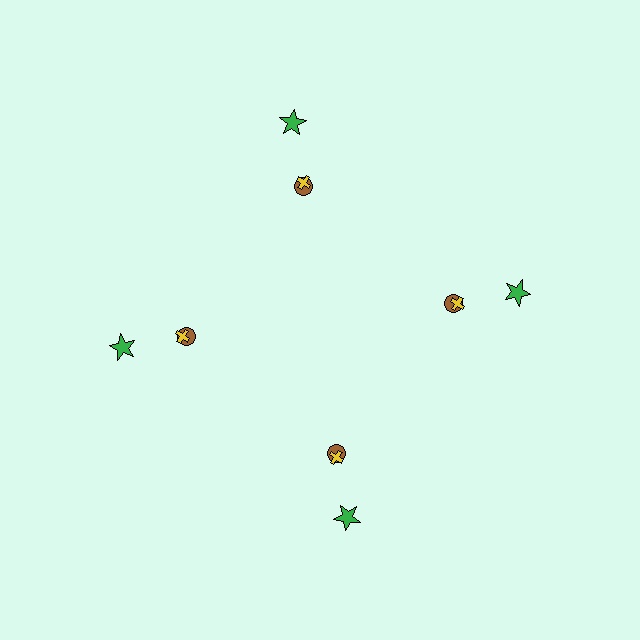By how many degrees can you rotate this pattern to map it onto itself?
The pattern maps onto itself every 90 degrees of rotation.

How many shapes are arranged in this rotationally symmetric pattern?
There are 12 shapes, arranged in 4 groups of 3.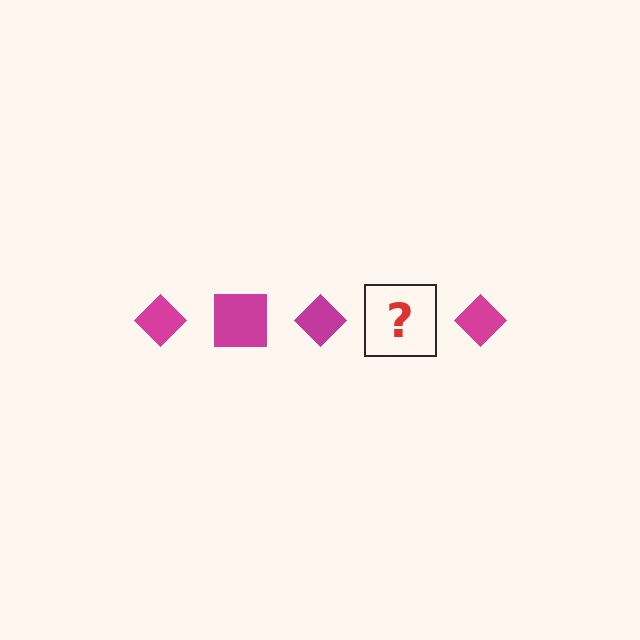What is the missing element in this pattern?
The missing element is a magenta square.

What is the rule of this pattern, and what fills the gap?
The rule is that the pattern cycles through diamond, square shapes in magenta. The gap should be filled with a magenta square.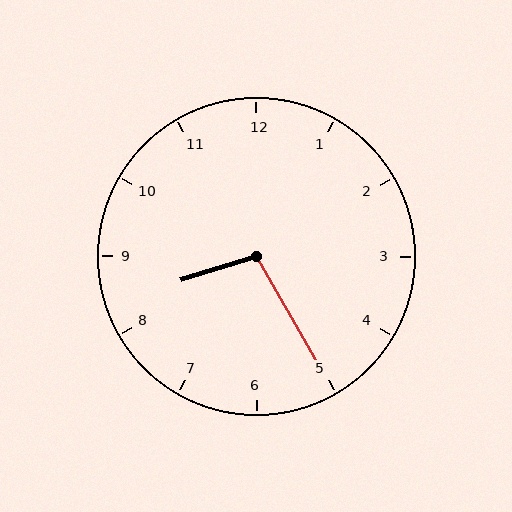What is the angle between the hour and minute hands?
Approximately 102 degrees.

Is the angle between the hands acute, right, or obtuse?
It is obtuse.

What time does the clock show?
8:25.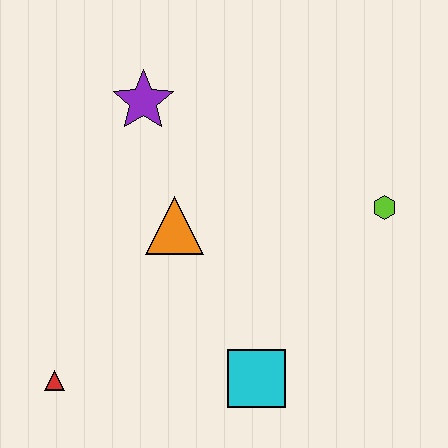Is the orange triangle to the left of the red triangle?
No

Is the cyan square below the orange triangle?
Yes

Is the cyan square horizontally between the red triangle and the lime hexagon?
Yes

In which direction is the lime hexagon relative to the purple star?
The lime hexagon is to the right of the purple star.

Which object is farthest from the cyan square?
The purple star is farthest from the cyan square.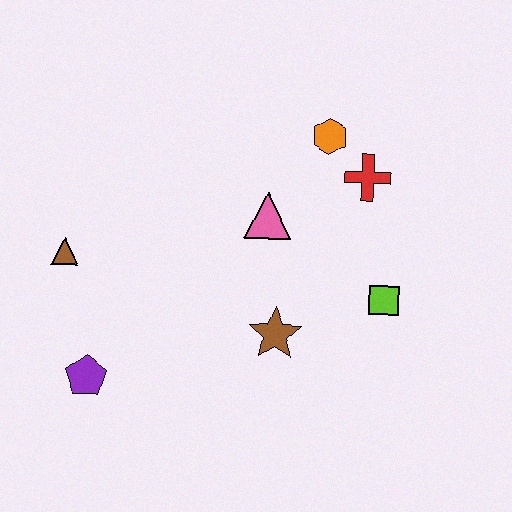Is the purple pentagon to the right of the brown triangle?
Yes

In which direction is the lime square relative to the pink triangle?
The lime square is to the right of the pink triangle.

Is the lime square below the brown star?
No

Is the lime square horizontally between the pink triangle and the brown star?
No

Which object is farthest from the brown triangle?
The lime square is farthest from the brown triangle.